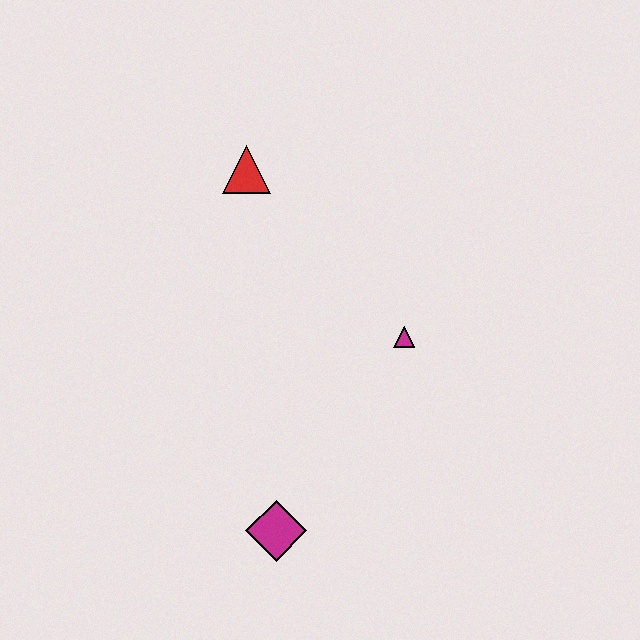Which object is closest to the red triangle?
The magenta triangle is closest to the red triangle.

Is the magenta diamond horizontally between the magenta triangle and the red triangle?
Yes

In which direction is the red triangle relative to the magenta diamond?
The red triangle is above the magenta diamond.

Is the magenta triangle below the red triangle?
Yes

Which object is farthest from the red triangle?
The magenta diamond is farthest from the red triangle.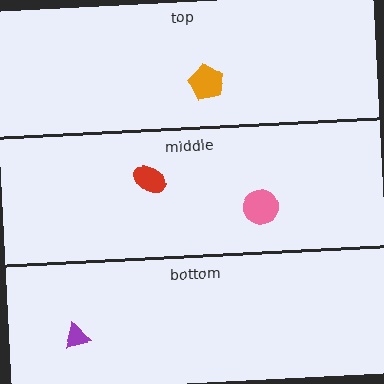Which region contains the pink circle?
The middle region.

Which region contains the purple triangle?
The bottom region.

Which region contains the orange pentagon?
The top region.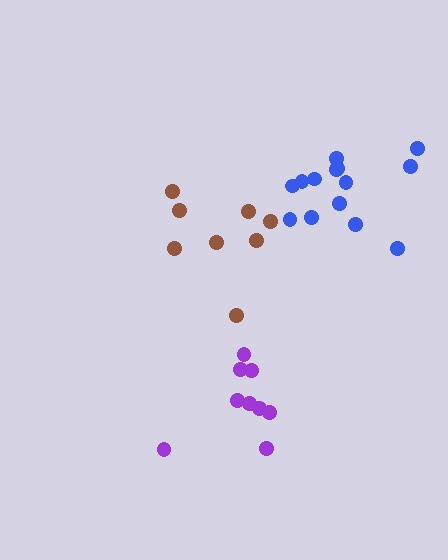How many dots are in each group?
Group 1: 8 dots, Group 2: 14 dots, Group 3: 9 dots (31 total).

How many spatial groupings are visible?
There are 3 spatial groupings.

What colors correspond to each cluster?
The clusters are colored: brown, blue, purple.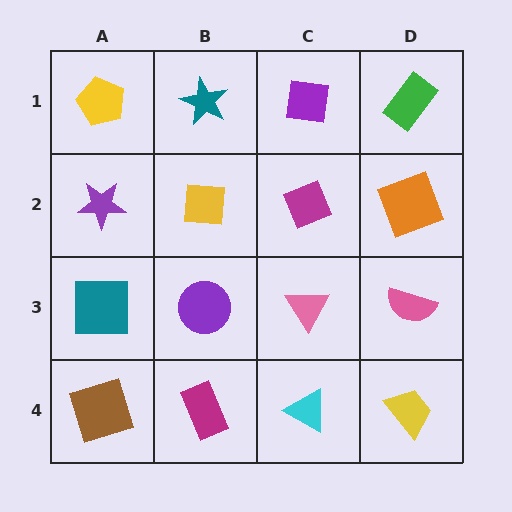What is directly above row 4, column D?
A pink semicircle.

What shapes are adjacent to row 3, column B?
A yellow square (row 2, column B), a magenta rectangle (row 4, column B), a teal square (row 3, column A), a pink triangle (row 3, column C).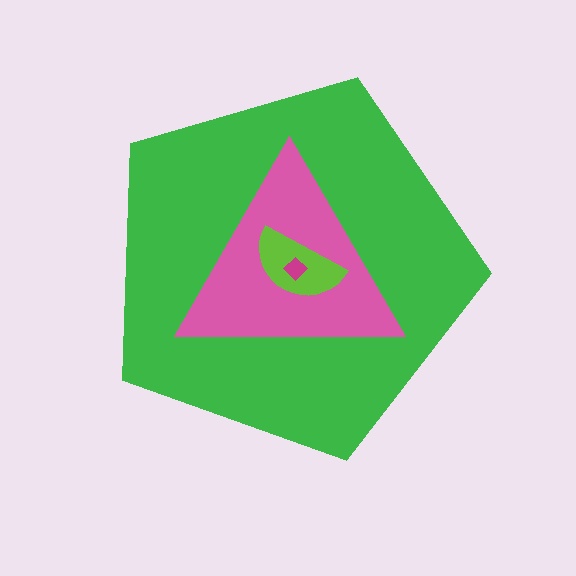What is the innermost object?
The magenta diamond.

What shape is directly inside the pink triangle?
The lime semicircle.